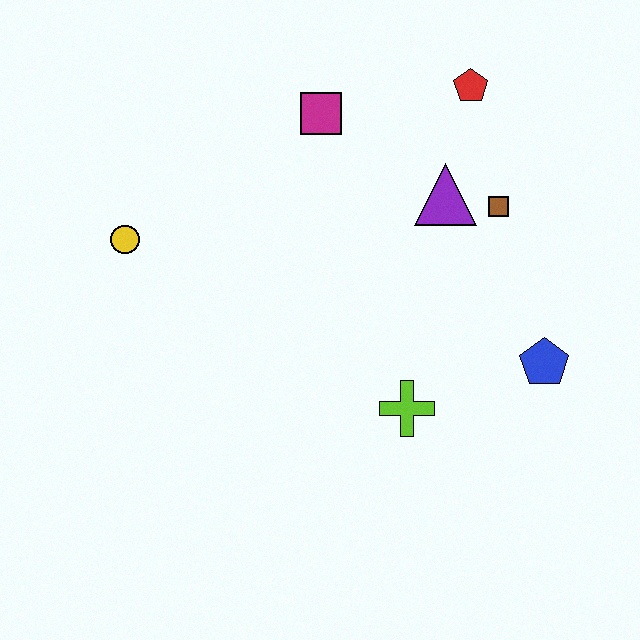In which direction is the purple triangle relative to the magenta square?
The purple triangle is to the right of the magenta square.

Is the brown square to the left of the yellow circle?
No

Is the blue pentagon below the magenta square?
Yes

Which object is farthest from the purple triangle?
The yellow circle is farthest from the purple triangle.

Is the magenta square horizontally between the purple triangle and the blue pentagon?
No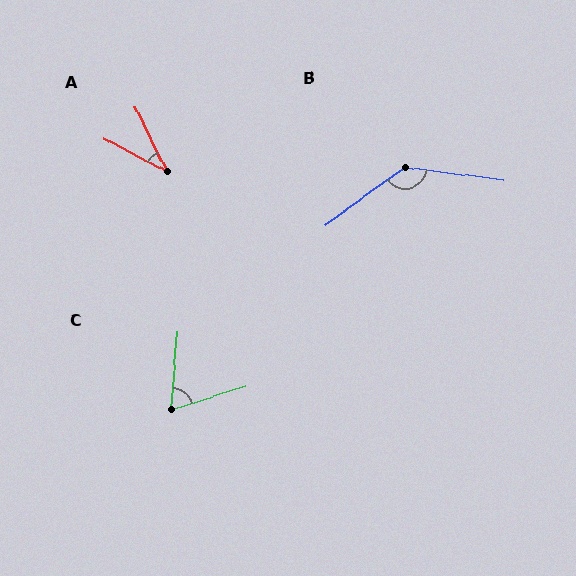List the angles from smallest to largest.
A (36°), C (68°), B (136°).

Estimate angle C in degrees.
Approximately 68 degrees.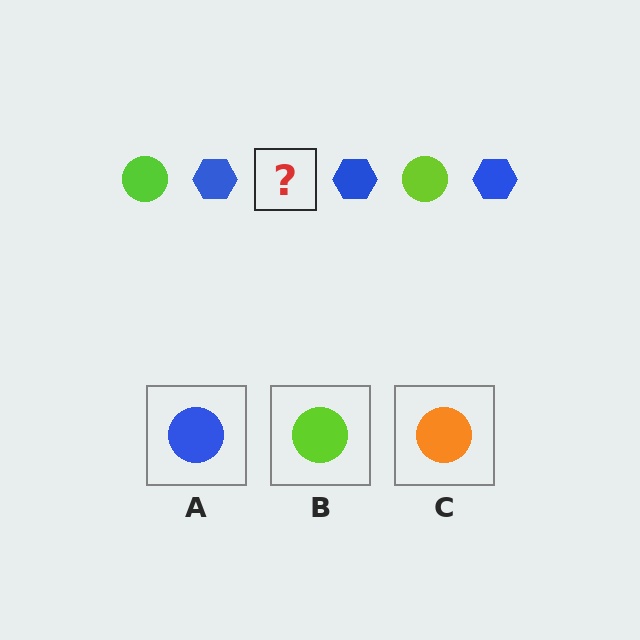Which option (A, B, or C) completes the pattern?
B.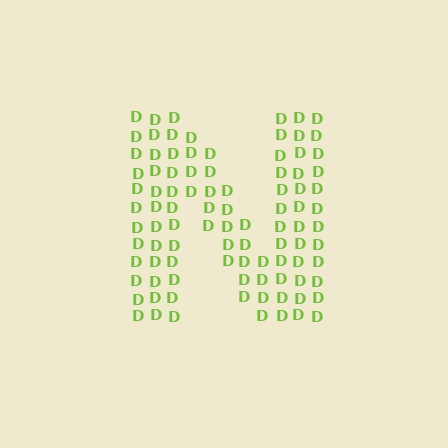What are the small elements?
The small elements are letter D's.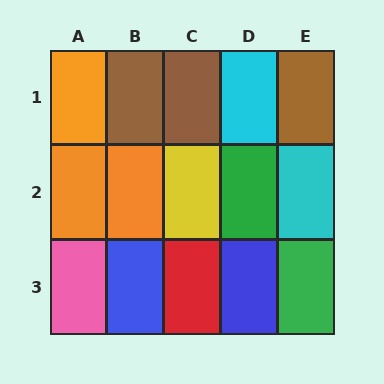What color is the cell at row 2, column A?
Orange.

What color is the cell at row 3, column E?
Green.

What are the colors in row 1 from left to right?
Orange, brown, brown, cyan, brown.